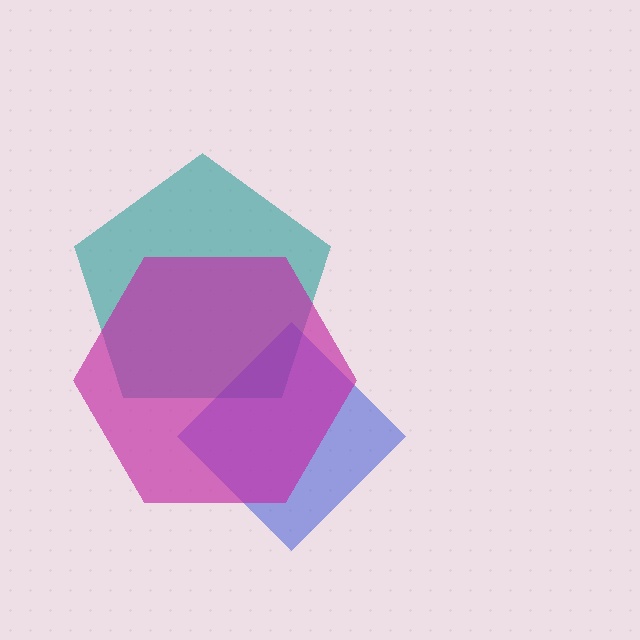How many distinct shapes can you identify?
There are 3 distinct shapes: a teal pentagon, a blue diamond, a magenta hexagon.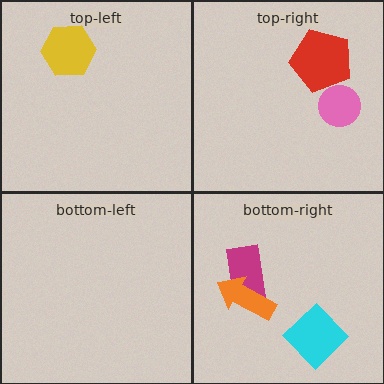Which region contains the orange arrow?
The bottom-right region.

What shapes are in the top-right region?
The red pentagon, the pink circle.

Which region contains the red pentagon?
The top-right region.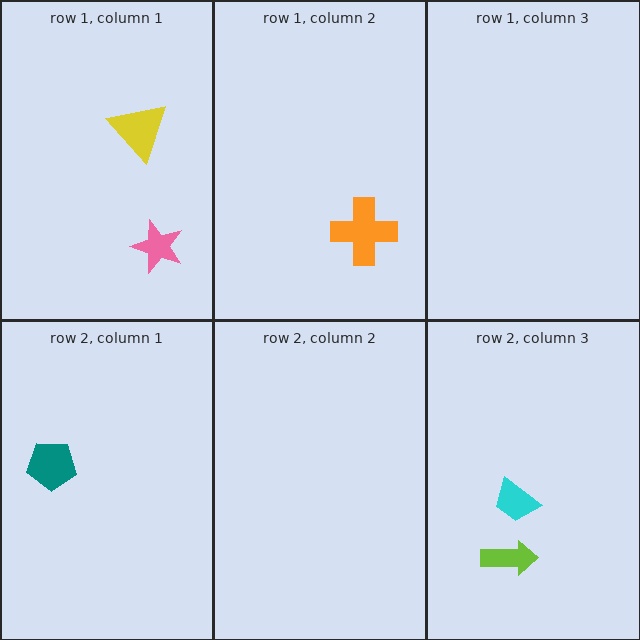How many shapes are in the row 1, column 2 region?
1.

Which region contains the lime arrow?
The row 2, column 3 region.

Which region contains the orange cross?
The row 1, column 2 region.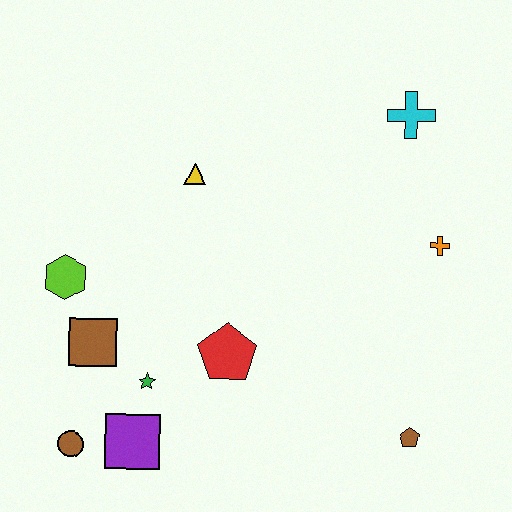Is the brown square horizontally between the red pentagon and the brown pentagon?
No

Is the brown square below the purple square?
No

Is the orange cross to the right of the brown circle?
Yes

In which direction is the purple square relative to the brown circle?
The purple square is to the right of the brown circle.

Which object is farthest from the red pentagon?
The cyan cross is farthest from the red pentagon.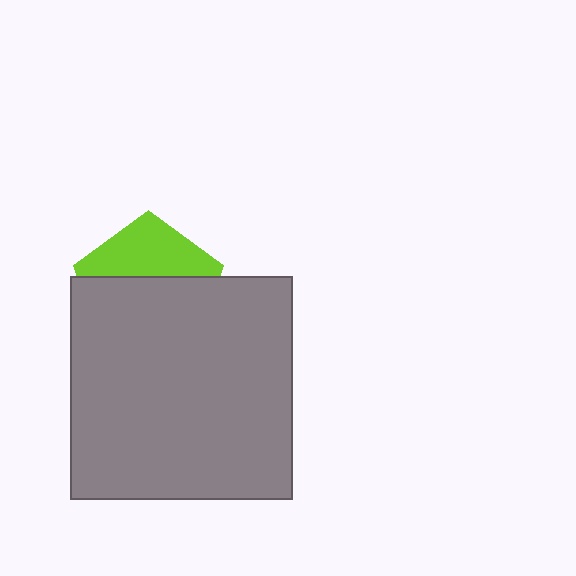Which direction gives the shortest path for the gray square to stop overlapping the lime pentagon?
Moving down gives the shortest separation.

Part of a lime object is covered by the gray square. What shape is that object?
It is a pentagon.